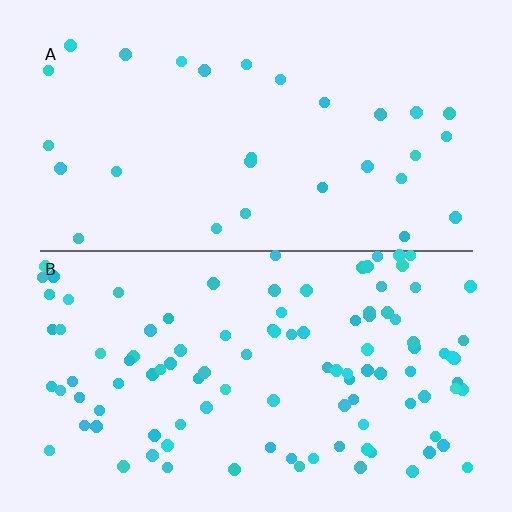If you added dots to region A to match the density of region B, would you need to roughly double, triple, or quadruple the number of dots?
Approximately quadruple.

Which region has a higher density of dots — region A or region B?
B (the bottom).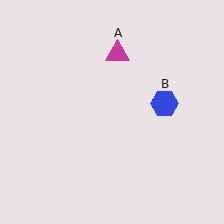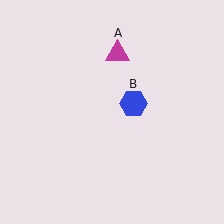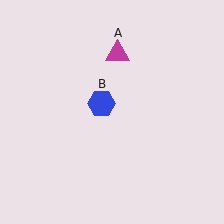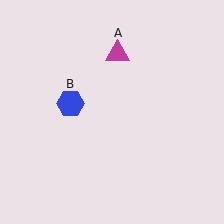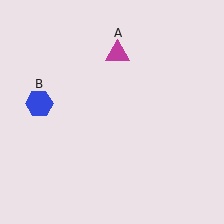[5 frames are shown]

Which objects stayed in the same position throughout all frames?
Magenta triangle (object A) remained stationary.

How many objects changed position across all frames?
1 object changed position: blue hexagon (object B).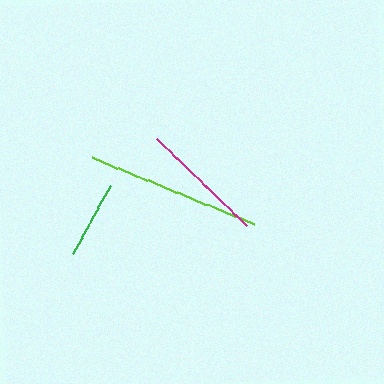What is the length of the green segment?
The green segment is approximately 78 pixels long.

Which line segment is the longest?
The lime line is the longest at approximately 175 pixels.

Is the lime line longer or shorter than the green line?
The lime line is longer than the green line.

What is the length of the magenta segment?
The magenta segment is approximately 125 pixels long.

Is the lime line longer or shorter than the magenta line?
The lime line is longer than the magenta line.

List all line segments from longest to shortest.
From longest to shortest: lime, magenta, green.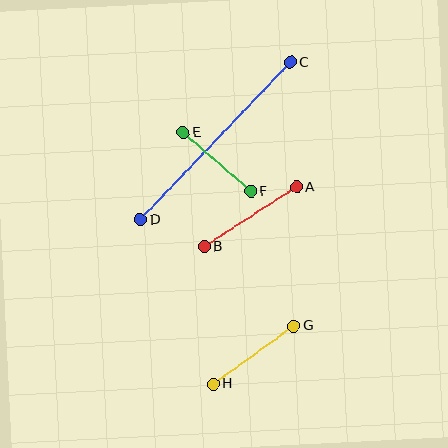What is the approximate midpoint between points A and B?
The midpoint is at approximately (251, 217) pixels.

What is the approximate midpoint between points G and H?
The midpoint is at approximately (254, 355) pixels.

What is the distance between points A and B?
The distance is approximately 110 pixels.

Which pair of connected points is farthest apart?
Points C and D are farthest apart.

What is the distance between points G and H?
The distance is approximately 99 pixels.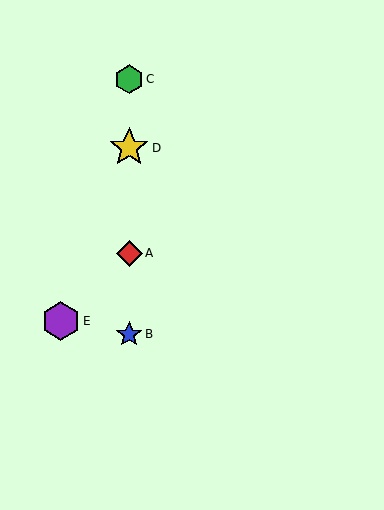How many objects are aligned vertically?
4 objects (A, B, C, D) are aligned vertically.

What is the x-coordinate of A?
Object A is at x≈129.